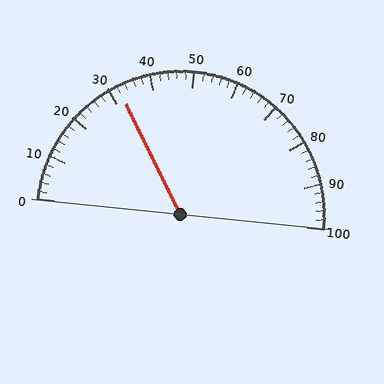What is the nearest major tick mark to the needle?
The nearest major tick mark is 30.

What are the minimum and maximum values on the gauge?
The gauge ranges from 0 to 100.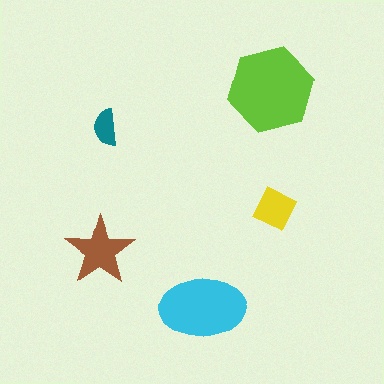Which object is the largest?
The lime hexagon.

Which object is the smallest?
The teal semicircle.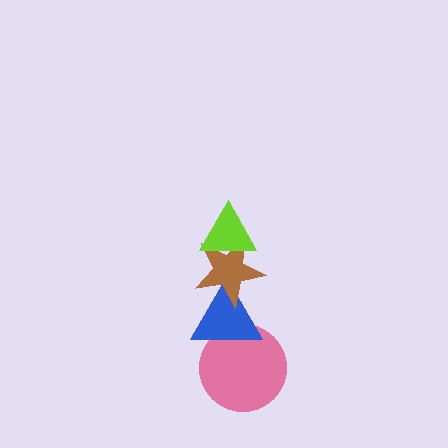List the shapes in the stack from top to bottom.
From top to bottom: the lime triangle, the brown star, the blue triangle, the pink circle.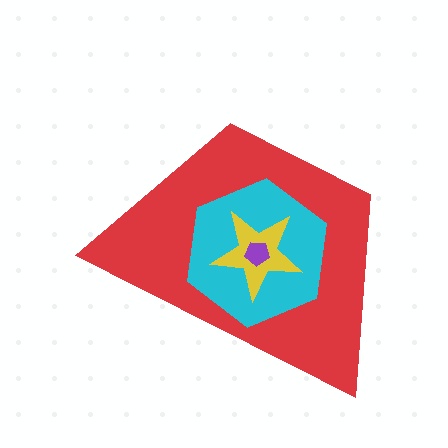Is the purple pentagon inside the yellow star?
Yes.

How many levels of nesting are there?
4.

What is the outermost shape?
The red trapezoid.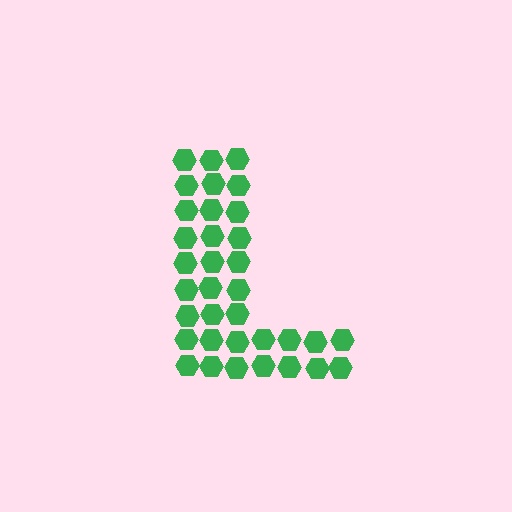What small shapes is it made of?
It is made of small hexagons.